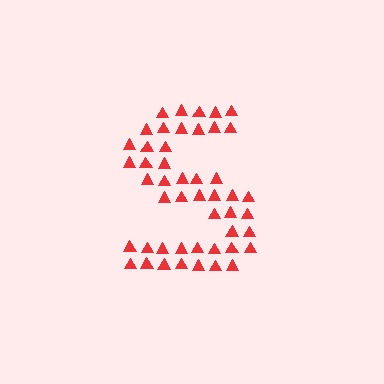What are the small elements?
The small elements are triangles.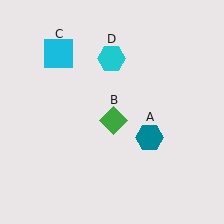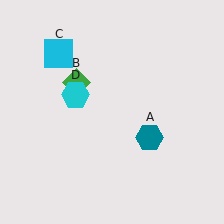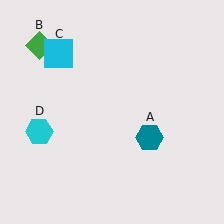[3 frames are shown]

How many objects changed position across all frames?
2 objects changed position: green diamond (object B), cyan hexagon (object D).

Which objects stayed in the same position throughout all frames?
Teal hexagon (object A) and cyan square (object C) remained stationary.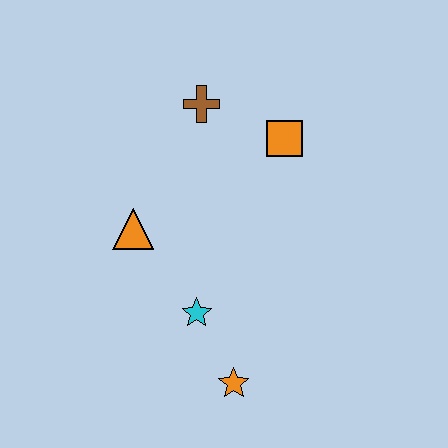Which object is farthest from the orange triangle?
The orange star is farthest from the orange triangle.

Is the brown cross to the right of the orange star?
No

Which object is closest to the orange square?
The brown cross is closest to the orange square.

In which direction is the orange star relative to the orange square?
The orange star is below the orange square.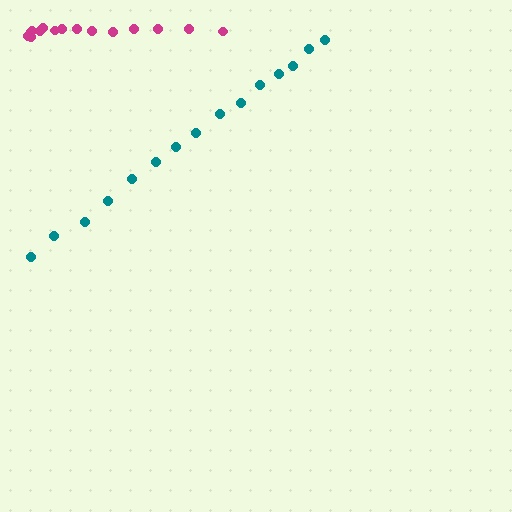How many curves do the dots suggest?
There are 2 distinct paths.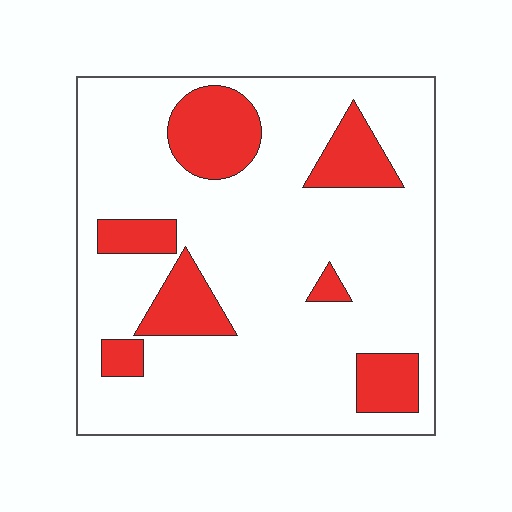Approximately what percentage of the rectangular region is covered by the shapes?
Approximately 20%.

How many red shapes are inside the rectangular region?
7.